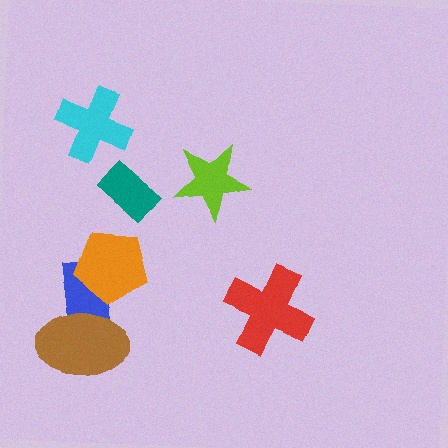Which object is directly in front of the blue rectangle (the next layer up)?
The orange pentagon is directly in front of the blue rectangle.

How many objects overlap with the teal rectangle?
0 objects overlap with the teal rectangle.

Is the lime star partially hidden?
No, no other shape covers it.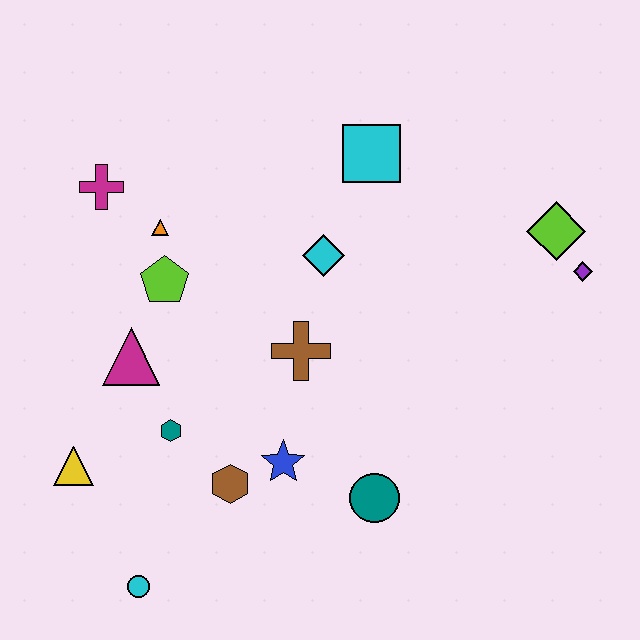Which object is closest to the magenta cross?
The orange triangle is closest to the magenta cross.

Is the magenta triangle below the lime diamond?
Yes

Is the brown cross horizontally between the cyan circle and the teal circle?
Yes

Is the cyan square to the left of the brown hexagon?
No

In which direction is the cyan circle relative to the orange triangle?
The cyan circle is below the orange triangle.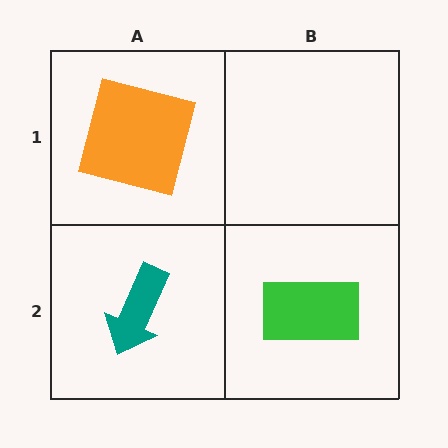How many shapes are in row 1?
1 shape.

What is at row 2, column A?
A teal arrow.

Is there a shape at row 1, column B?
No, that cell is empty.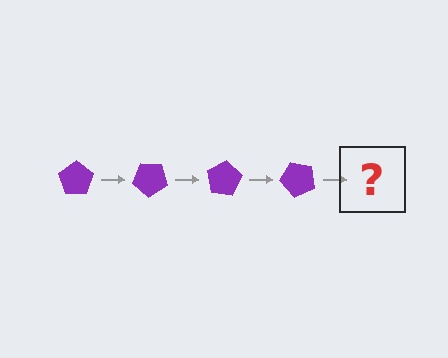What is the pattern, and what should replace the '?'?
The pattern is that the pentagon rotates 40 degrees each step. The '?' should be a purple pentagon rotated 160 degrees.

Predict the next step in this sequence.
The next step is a purple pentagon rotated 160 degrees.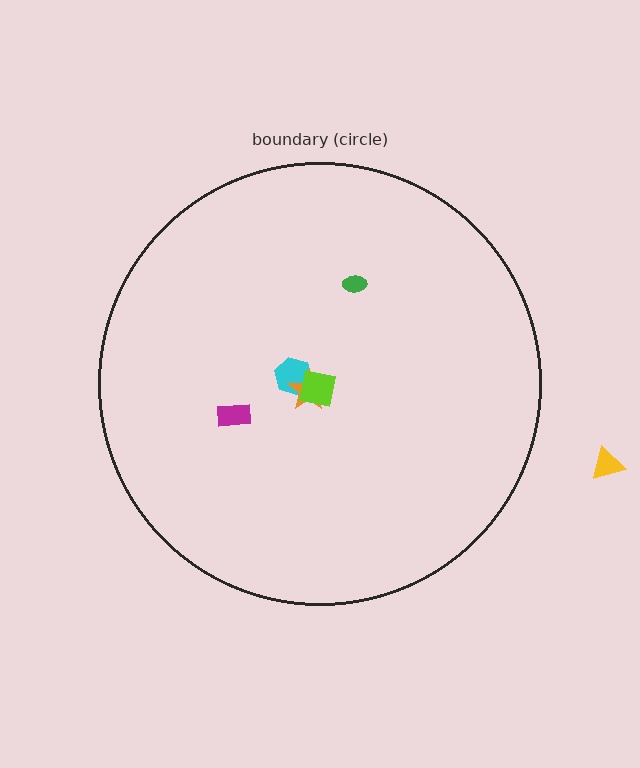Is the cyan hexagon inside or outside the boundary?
Inside.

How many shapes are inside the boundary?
5 inside, 1 outside.